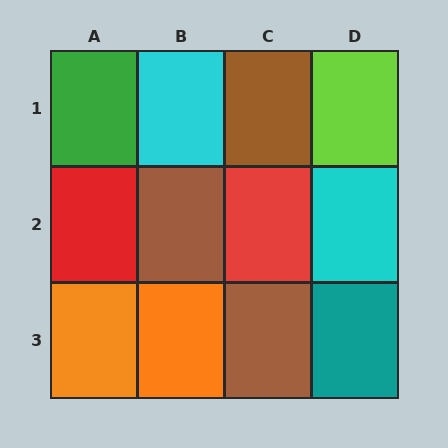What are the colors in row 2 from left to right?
Red, brown, red, cyan.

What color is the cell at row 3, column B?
Orange.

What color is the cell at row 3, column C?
Brown.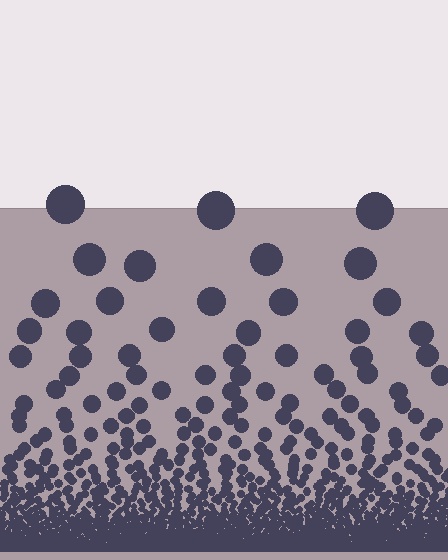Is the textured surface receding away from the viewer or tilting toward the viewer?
The surface appears to tilt toward the viewer. Texture elements get larger and sparser toward the top.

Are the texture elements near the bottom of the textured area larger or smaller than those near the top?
Smaller. The gradient is inverted — elements near the bottom are smaller and denser.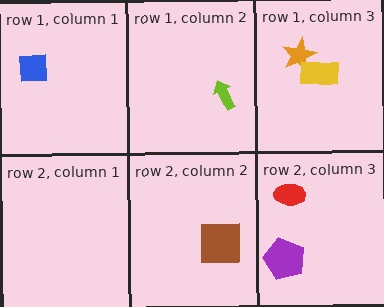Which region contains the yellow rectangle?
The row 1, column 3 region.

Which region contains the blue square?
The row 1, column 1 region.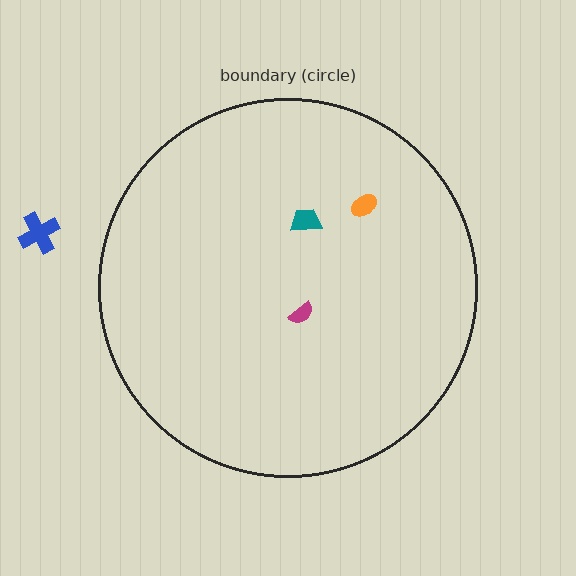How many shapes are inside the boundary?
3 inside, 1 outside.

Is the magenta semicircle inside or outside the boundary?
Inside.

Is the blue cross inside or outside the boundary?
Outside.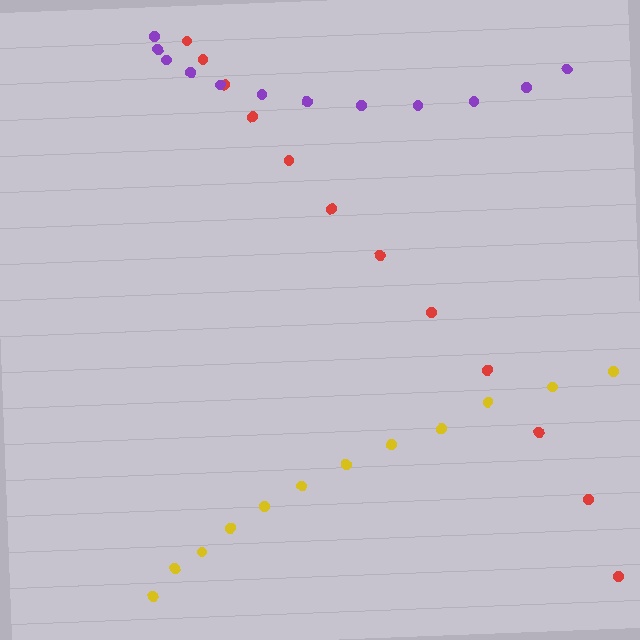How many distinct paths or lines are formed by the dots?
There are 3 distinct paths.